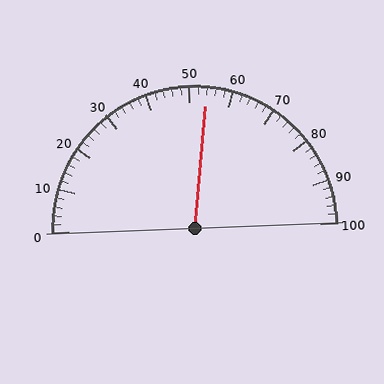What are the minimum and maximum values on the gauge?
The gauge ranges from 0 to 100.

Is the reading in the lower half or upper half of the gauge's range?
The reading is in the upper half of the range (0 to 100).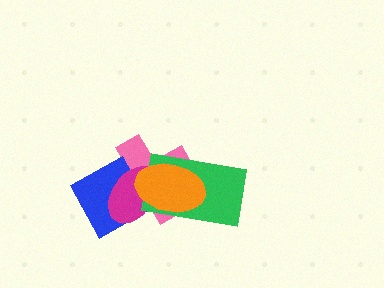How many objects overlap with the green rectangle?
3 objects overlap with the green rectangle.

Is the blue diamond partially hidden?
Yes, it is partially covered by another shape.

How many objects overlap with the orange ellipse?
4 objects overlap with the orange ellipse.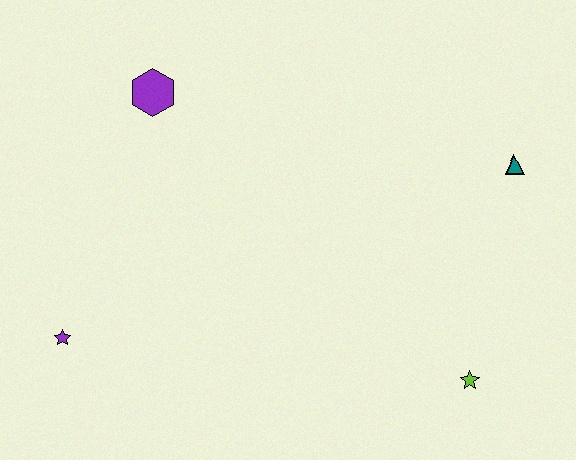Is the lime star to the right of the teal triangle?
No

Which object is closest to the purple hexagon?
The purple star is closest to the purple hexagon.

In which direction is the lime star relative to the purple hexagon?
The lime star is to the right of the purple hexagon.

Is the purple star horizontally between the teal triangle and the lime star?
No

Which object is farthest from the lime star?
The purple hexagon is farthest from the lime star.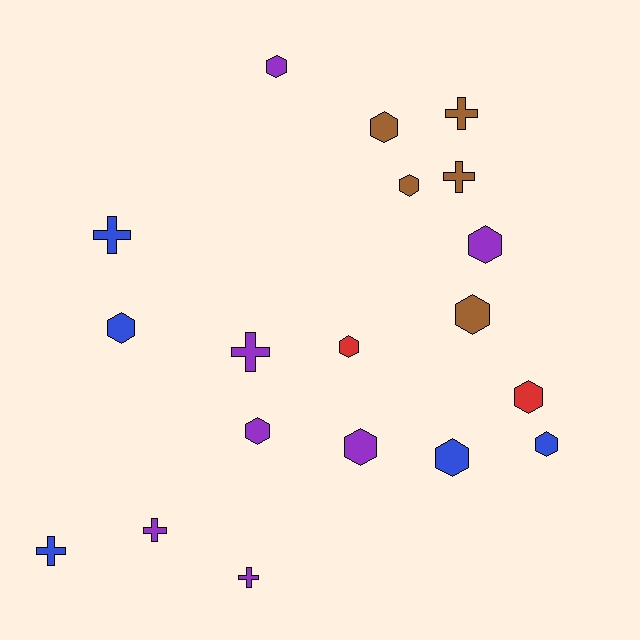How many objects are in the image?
There are 19 objects.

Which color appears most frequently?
Purple, with 7 objects.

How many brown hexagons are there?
There are 3 brown hexagons.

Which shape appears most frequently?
Hexagon, with 12 objects.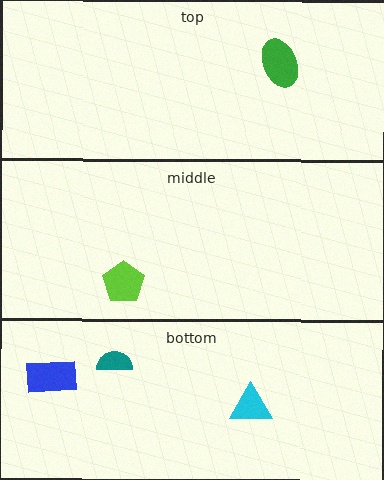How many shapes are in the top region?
1.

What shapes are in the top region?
The green ellipse.